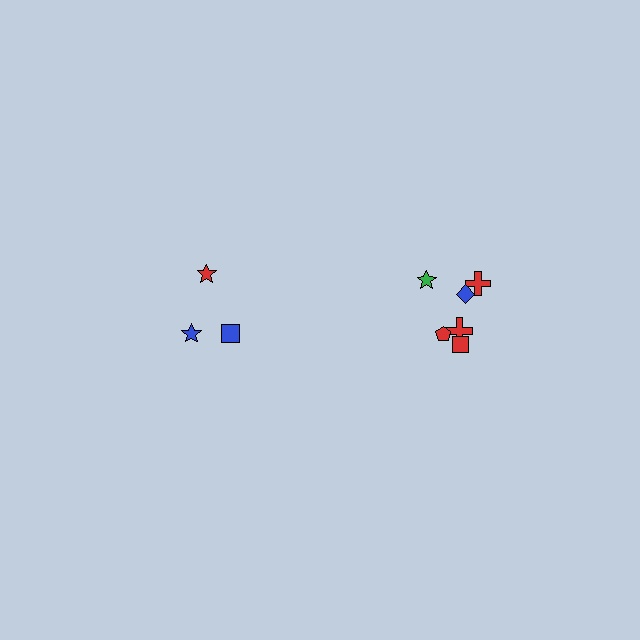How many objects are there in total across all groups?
There are 9 objects.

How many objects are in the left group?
There are 3 objects.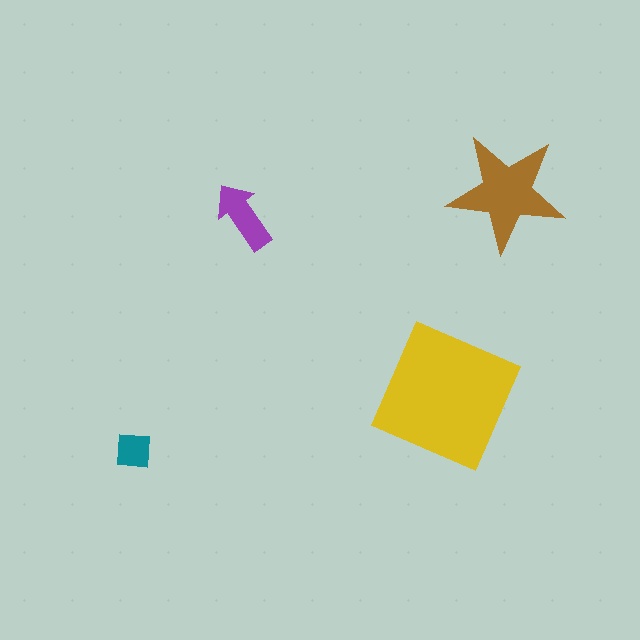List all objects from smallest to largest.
The teal square, the purple arrow, the brown star, the yellow square.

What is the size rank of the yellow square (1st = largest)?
1st.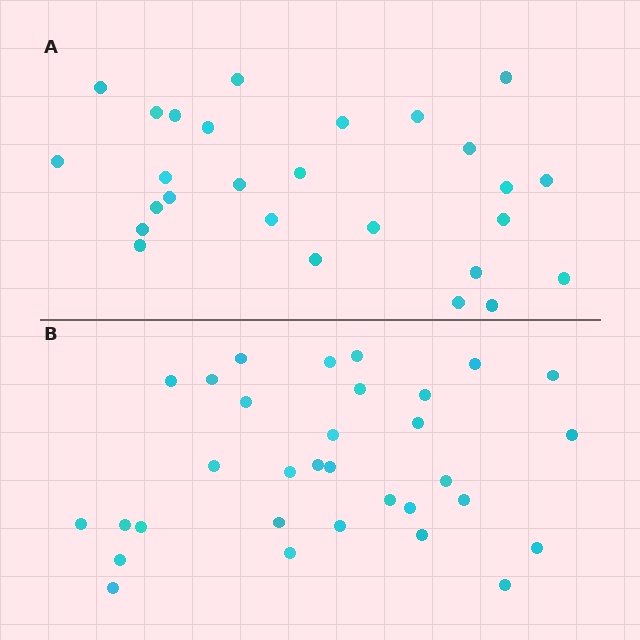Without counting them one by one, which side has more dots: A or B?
Region B (the bottom region) has more dots.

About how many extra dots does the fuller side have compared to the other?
Region B has about 5 more dots than region A.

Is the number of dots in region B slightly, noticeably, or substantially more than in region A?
Region B has only slightly more — the two regions are fairly close. The ratio is roughly 1.2 to 1.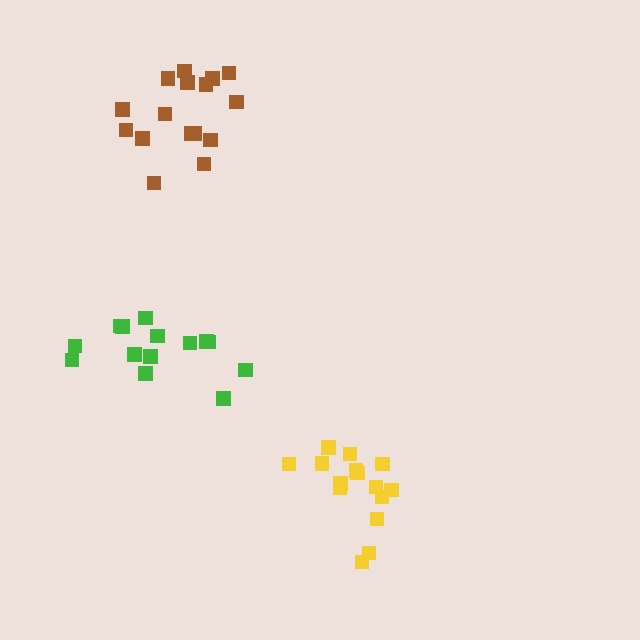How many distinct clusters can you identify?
There are 3 distinct clusters.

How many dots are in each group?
Group 1: 15 dots, Group 2: 16 dots, Group 3: 14 dots (45 total).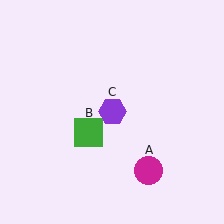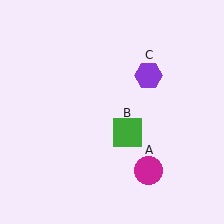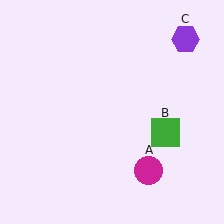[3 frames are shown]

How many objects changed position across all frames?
2 objects changed position: green square (object B), purple hexagon (object C).